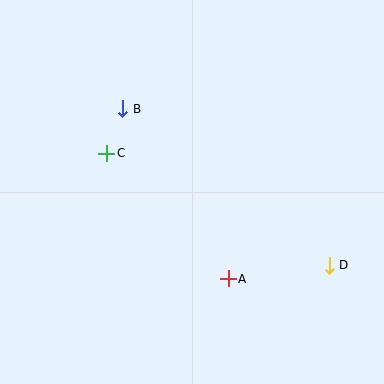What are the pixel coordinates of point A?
Point A is at (228, 279).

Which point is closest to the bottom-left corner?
Point A is closest to the bottom-left corner.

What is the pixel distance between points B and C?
The distance between B and C is 47 pixels.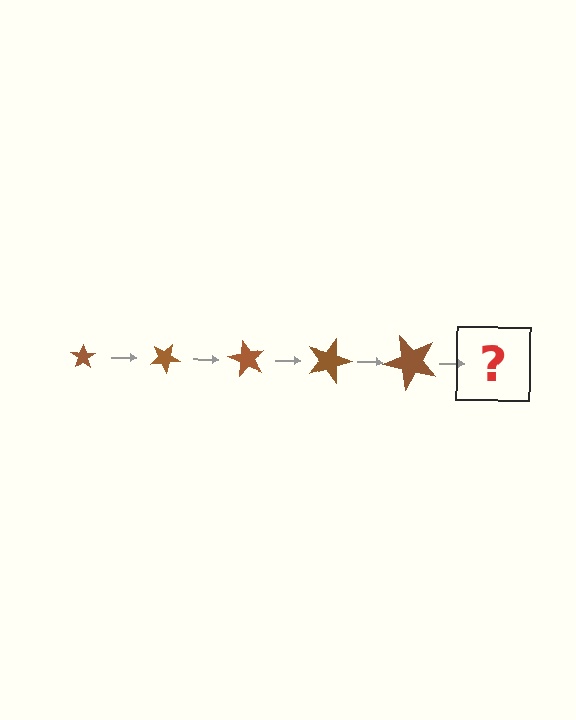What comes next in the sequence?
The next element should be a star, larger than the previous one and rotated 150 degrees from the start.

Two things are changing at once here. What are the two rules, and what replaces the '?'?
The two rules are that the star grows larger each step and it rotates 30 degrees each step. The '?' should be a star, larger than the previous one and rotated 150 degrees from the start.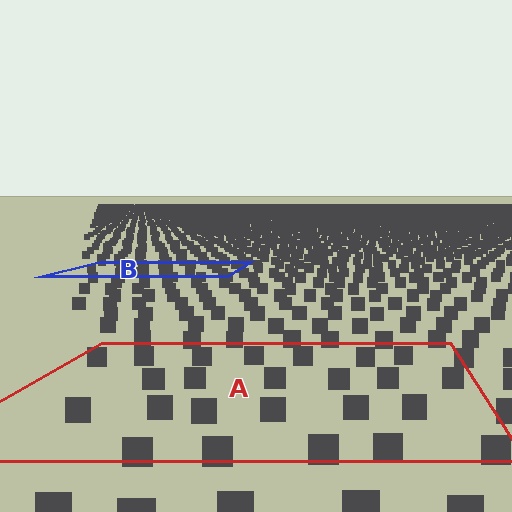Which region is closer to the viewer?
Region A is closer. The texture elements there are larger and more spread out.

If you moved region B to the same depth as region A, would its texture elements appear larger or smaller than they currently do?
They would appear larger. At a closer depth, the same texture elements are projected at a bigger on-screen size.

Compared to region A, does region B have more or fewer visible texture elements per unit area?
Region B has more texture elements per unit area — they are packed more densely because it is farther away.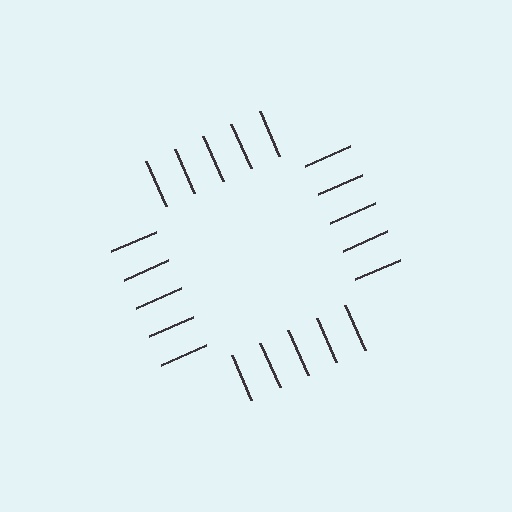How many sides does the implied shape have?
4 sides — the line-ends trace a square.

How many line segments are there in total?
20 — 5 along each of the 4 edges.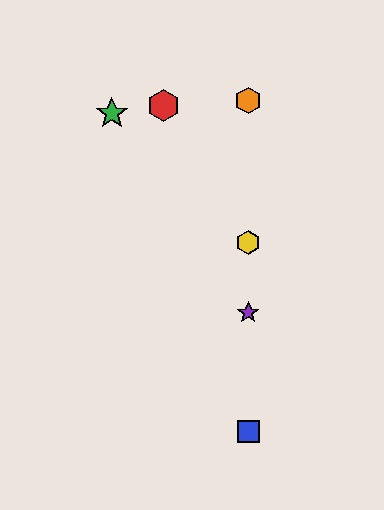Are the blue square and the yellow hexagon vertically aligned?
Yes, both are at x≈248.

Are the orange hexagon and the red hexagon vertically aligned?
No, the orange hexagon is at x≈248 and the red hexagon is at x≈163.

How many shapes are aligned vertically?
4 shapes (the blue square, the yellow hexagon, the purple star, the orange hexagon) are aligned vertically.